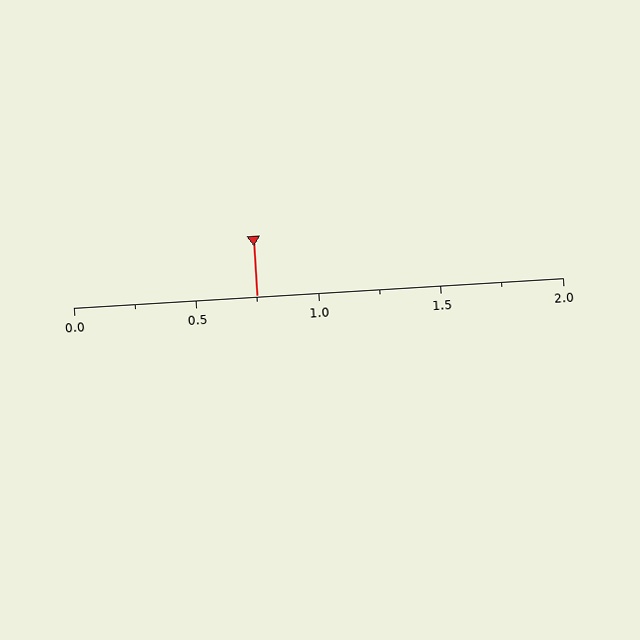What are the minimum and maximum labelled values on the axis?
The axis runs from 0.0 to 2.0.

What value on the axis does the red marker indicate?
The marker indicates approximately 0.75.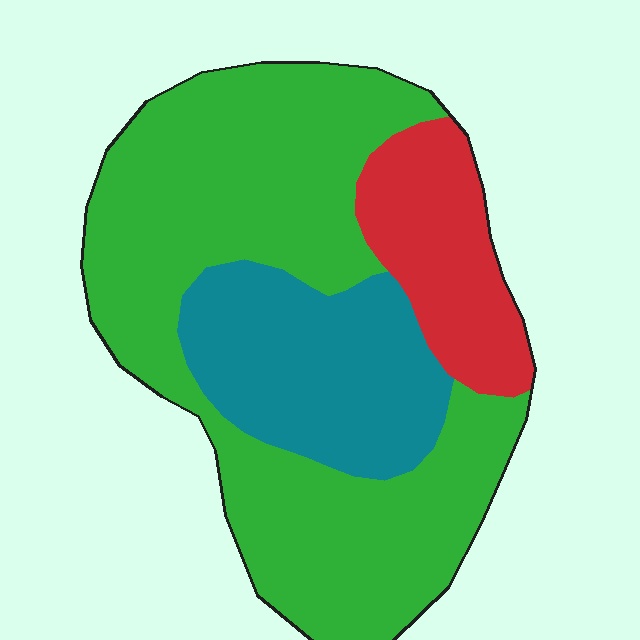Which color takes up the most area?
Green, at roughly 60%.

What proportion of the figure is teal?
Teal covers roughly 25% of the figure.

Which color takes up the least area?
Red, at roughly 15%.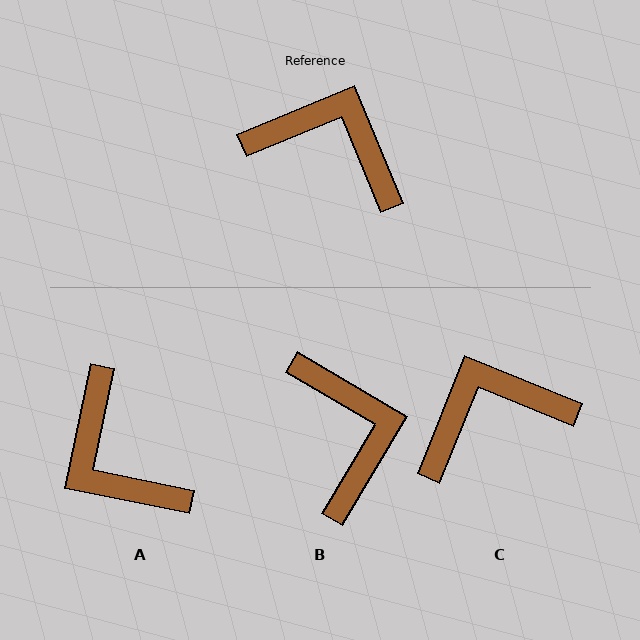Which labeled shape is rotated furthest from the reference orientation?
A, about 146 degrees away.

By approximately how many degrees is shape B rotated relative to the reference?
Approximately 53 degrees clockwise.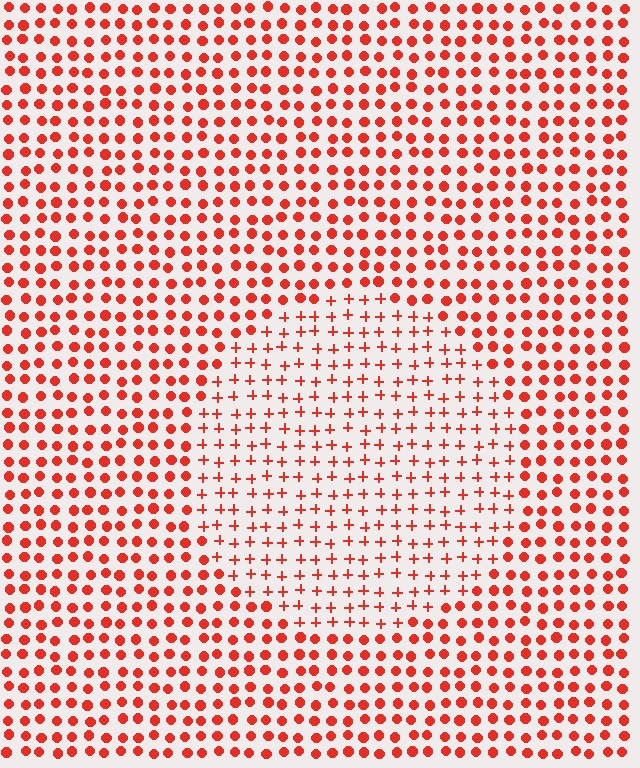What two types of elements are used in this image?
The image uses plus signs inside the circle region and circles outside it.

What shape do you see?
I see a circle.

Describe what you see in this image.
The image is filled with small red elements arranged in a uniform grid. A circle-shaped region contains plus signs, while the surrounding area contains circles. The boundary is defined purely by the change in element shape.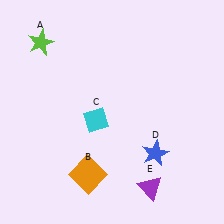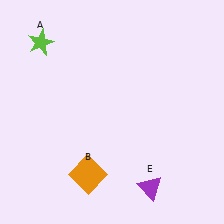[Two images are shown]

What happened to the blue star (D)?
The blue star (D) was removed in Image 2. It was in the bottom-right area of Image 1.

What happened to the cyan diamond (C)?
The cyan diamond (C) was removed in Image 2. It was in the bottom-left area of Image 1.